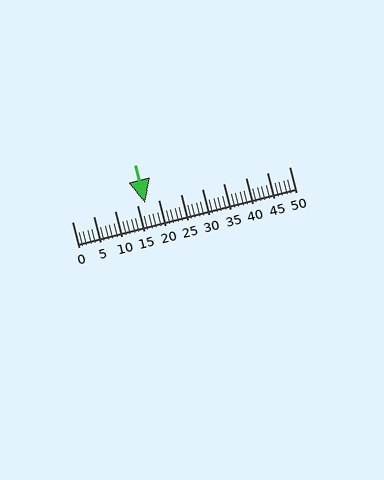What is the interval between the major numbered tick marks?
The major tick marks are spaced 5 units apart.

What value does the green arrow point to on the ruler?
The green arrow points to approximately 17.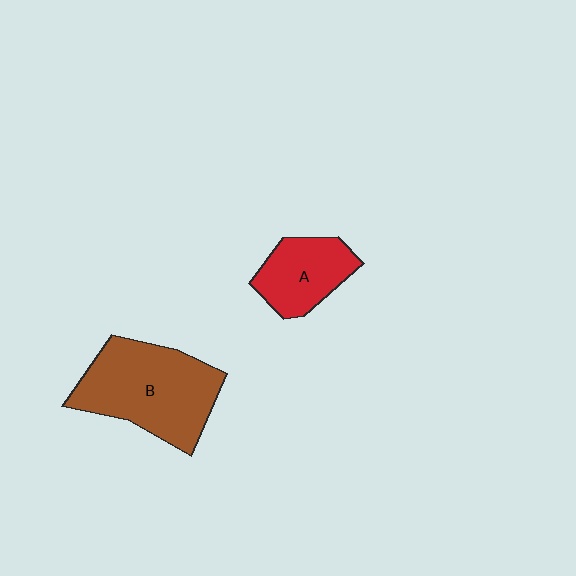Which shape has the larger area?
Shape B (brown).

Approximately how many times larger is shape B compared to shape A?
Approximately 1.8 times.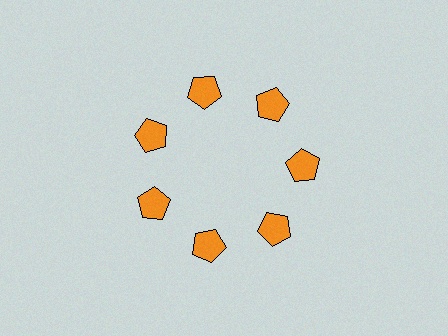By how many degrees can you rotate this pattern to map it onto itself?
The pattern maps onto itself every 51 degrees of rotation.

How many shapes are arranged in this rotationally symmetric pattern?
There are 7 shapes, arranged in 7 groups of 1.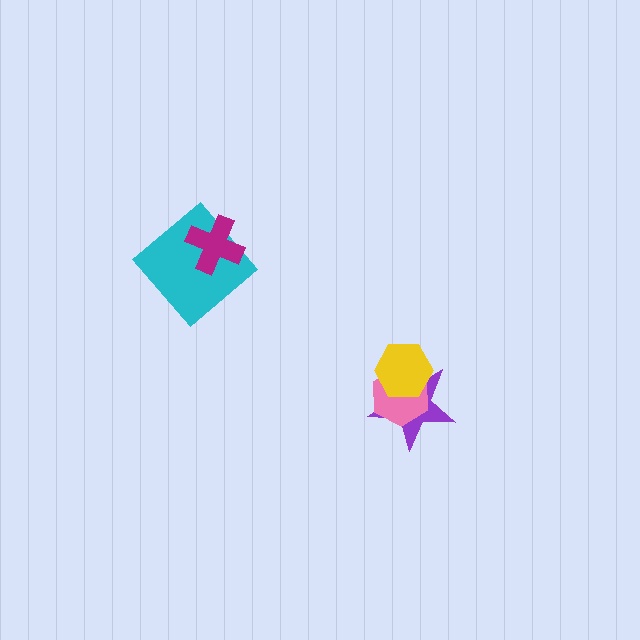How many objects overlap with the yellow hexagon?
2 objects overlap with the yellow hexagon.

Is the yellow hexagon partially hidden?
No, no other shape covers it.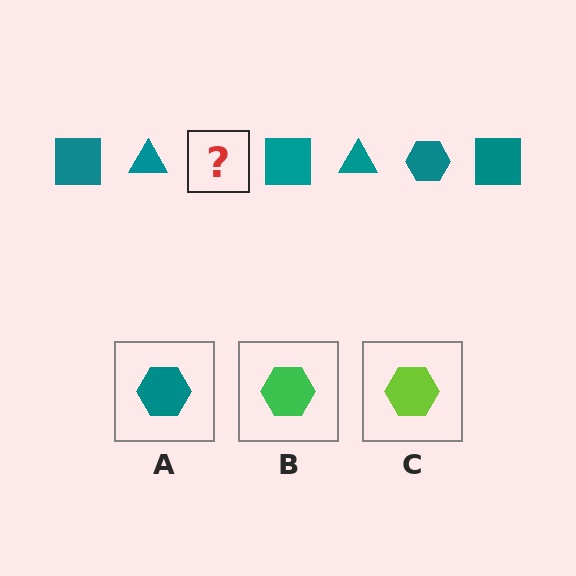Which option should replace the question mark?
Option A.